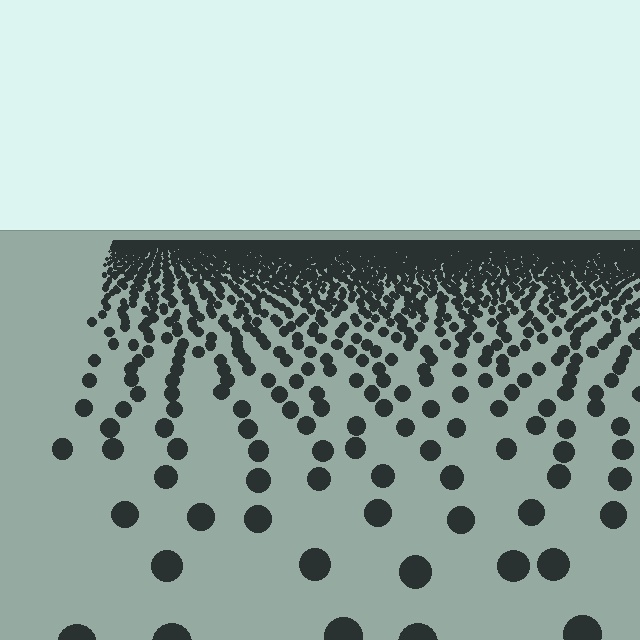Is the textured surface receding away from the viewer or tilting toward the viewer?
The surface is receding away from the viewer. Texture elements get smaller and denser toward the top.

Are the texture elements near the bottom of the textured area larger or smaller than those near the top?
Larger. Near the bottom, elements are closer to the viewer and appear at a bigger on-screen size.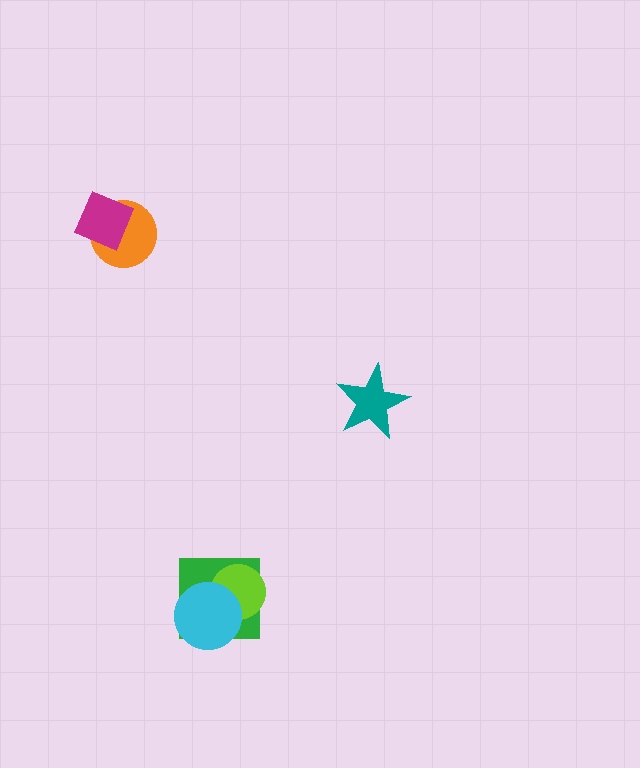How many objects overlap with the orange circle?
1 object overlaps with the orange circle.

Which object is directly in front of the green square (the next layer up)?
The lime circle is directly in front of the green square.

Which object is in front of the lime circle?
The cyan circle is in front of the lime circle.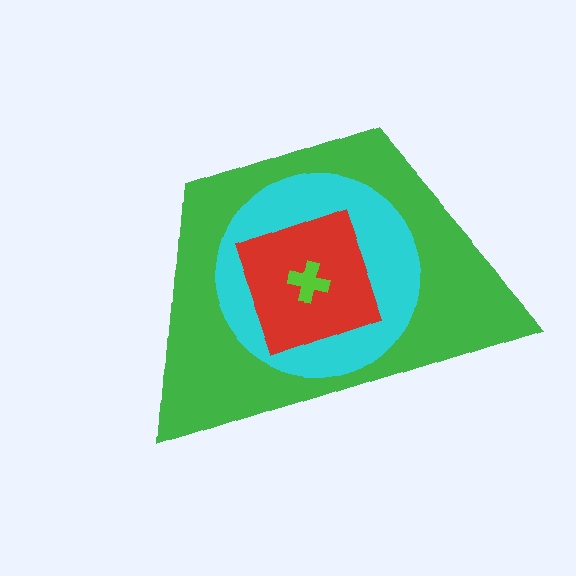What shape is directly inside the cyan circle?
The red diamond.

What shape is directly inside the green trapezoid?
The cyan circle.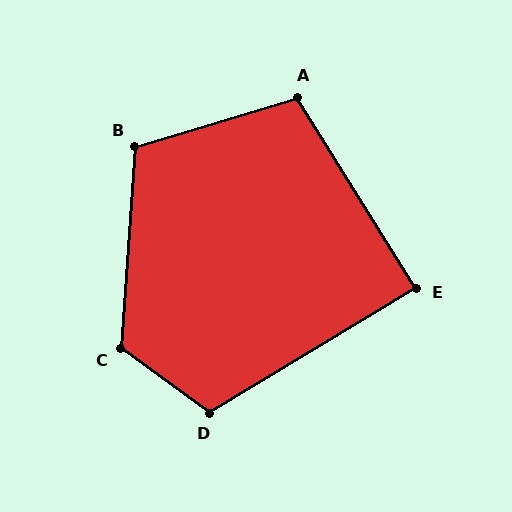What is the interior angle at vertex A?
Approximately 105 degrees (obtuse).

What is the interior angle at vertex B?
Approximately 111 degrees (obtuse).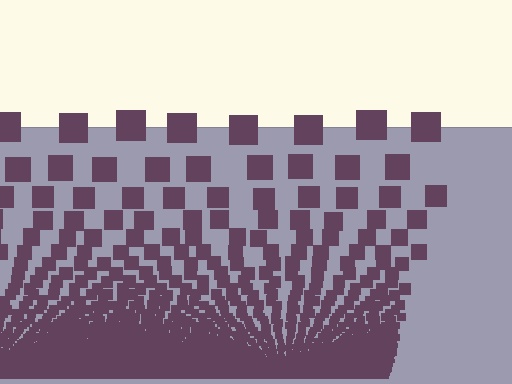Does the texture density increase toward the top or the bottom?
Density increases toward the bottom.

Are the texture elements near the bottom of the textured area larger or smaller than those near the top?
Smaller. The gradient is inverted — elements near the bottom are smaller and denser.